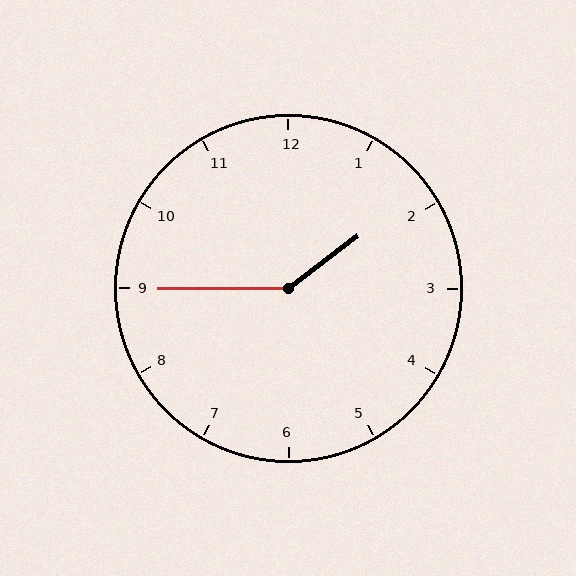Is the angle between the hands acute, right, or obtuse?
It is obtuse.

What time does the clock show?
1:45.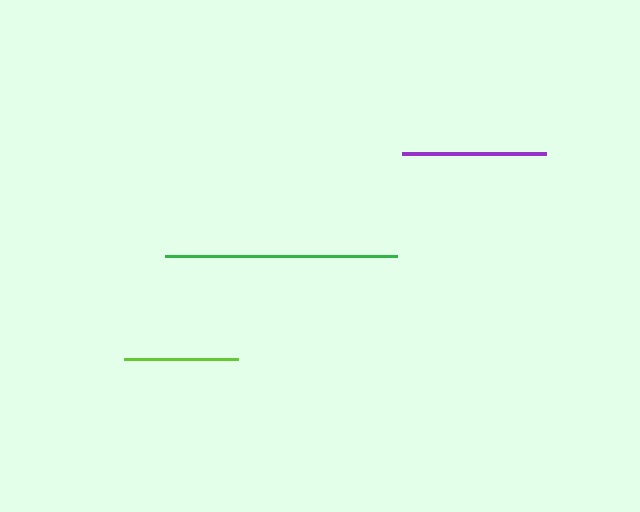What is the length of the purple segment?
The purple segment is approximately 145 pixels long.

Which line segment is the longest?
The green line is the longest at approximately 232 pixels.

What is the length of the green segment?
The green segment is approximately 232 pixels long.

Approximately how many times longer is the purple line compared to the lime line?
The purple line is approximately 1.3 times the length of the lime line.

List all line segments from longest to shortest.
From longest to shortest: green, purple, lime.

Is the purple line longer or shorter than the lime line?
The purple line is longer than the lime line.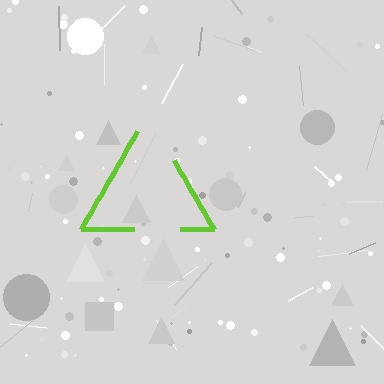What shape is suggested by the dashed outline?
The dashed outline suggests a triangle.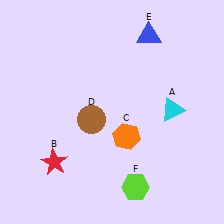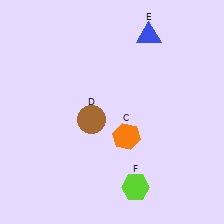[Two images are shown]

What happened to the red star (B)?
The red star (B) was removed in Image 2. It was in the bottom-left area of Image 1.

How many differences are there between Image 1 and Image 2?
There are 2 differences between the two images.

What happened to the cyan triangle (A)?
The cyan triangle (A) was removed in Image 2. It was in the top-right area of Image 1.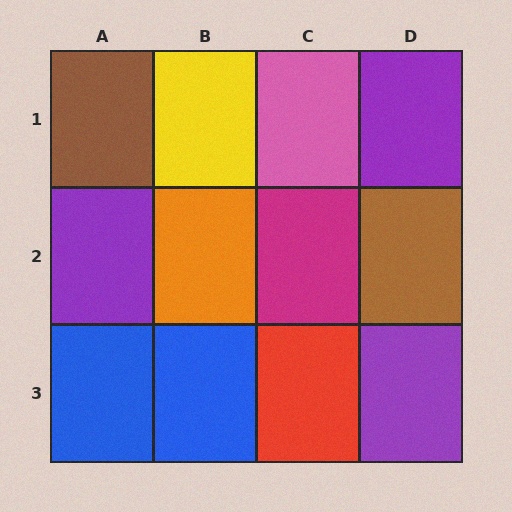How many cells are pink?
1 cell is pink.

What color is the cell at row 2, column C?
Magenta.